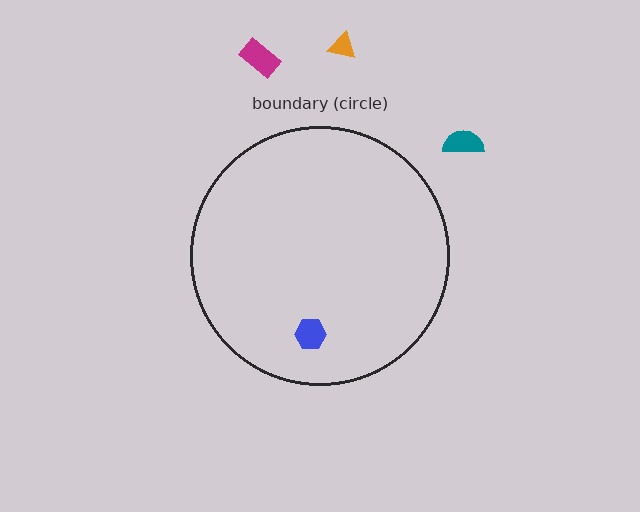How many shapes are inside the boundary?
1 inside, 3 outside.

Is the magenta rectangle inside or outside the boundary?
Outside.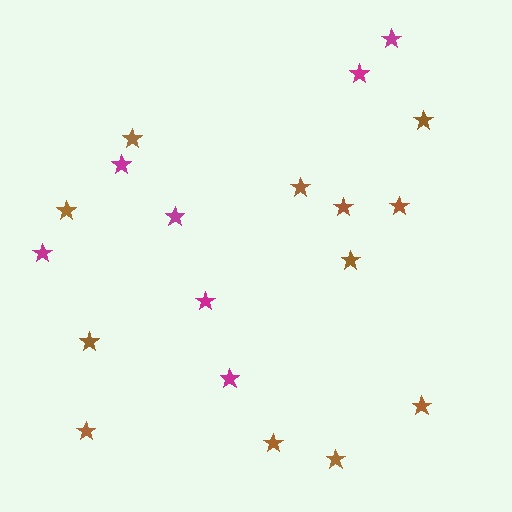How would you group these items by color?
There are 2 groups: one group of brown stars (12) and one group of magenta stars (7).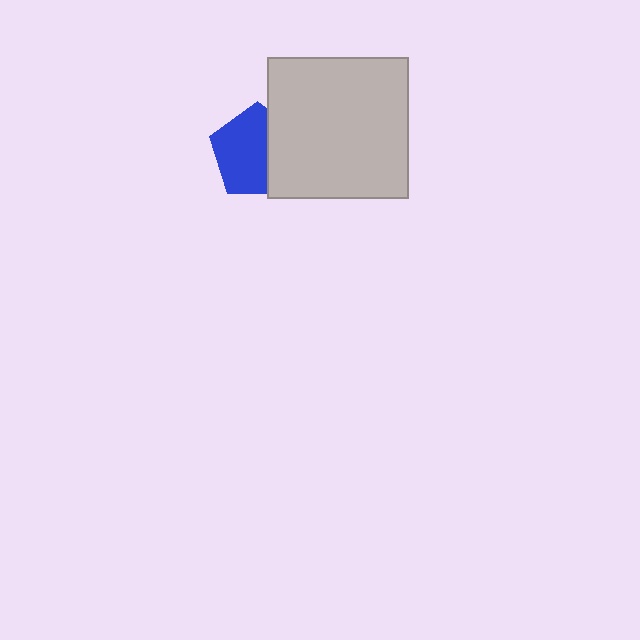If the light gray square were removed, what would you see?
You would see the complete blue pentagon.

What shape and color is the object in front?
The object in front is a light gray square.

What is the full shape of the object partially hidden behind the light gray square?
The partially hidden object is a blue pentagon.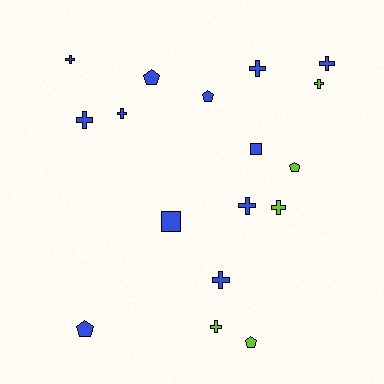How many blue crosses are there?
There are 7 blue crosses.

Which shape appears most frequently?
Cross, with 10 objects.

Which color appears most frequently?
Blue, with 12 objects.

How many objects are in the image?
There are 17 objects.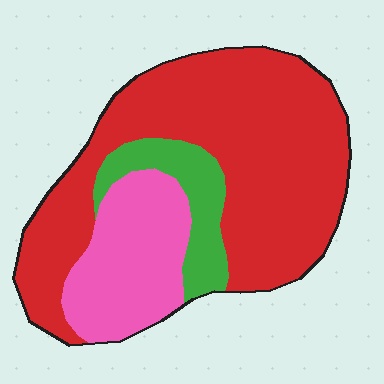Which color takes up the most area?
Red, at roughly 65%.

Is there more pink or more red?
Red.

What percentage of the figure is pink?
Pink covers 23% of the figure.